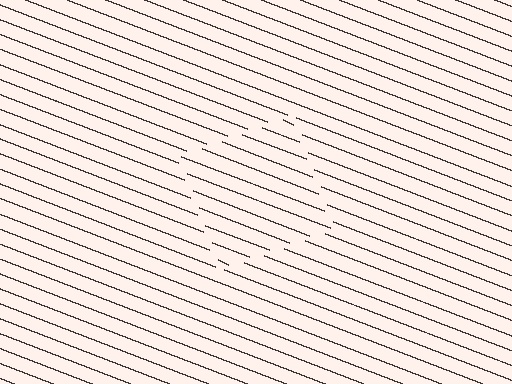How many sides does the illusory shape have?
4 sides — the line-ends trace a square.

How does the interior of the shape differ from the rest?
The interior of the shape contains the same grating, shifted by half a period — the contour is defined by the phase discontinuity where line-ends from the inner and outer gratings abut.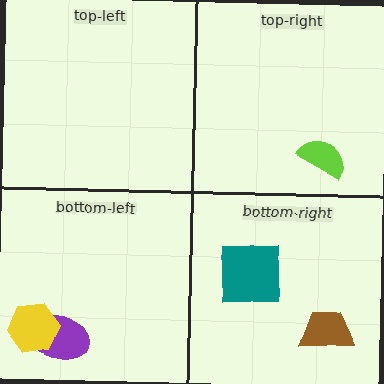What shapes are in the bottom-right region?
The brown trapezoid, the teal square.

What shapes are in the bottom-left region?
The purple ellipse, the yellow hexagon.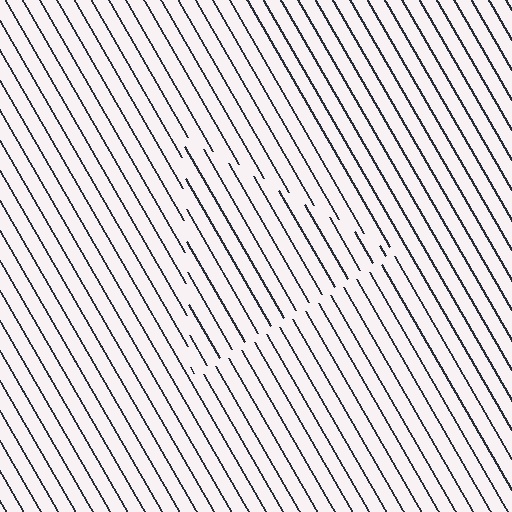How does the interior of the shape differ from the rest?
The interior of the shape contains the same grating, shifted by half a period — the contour is defined by the phase discontinuity where line-ends from the inner and outer gratings abut.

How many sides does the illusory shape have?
3 sides — the line-ends trace a triangle.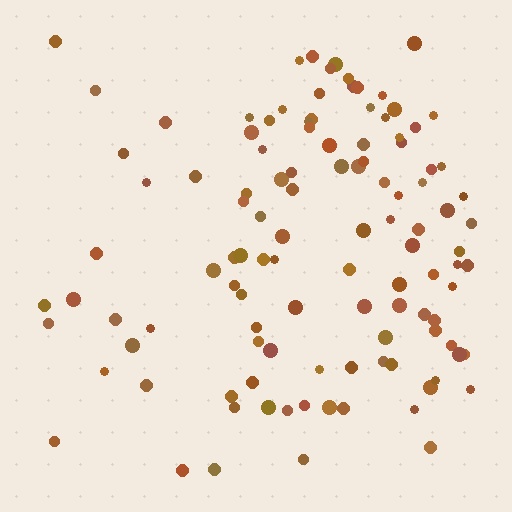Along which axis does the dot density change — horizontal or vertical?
Horizontal.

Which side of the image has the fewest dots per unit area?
The left.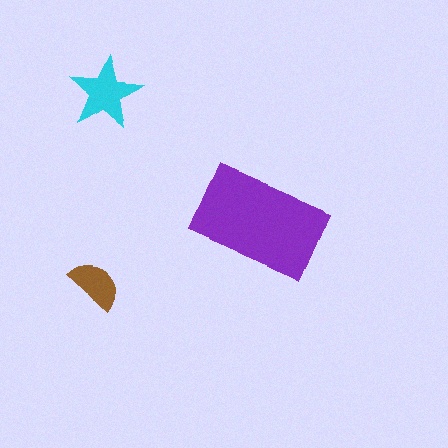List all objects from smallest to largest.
The brown semicircle, the cyan star, the purple rectangle.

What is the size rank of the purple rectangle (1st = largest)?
1st.